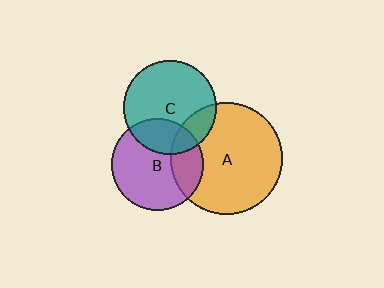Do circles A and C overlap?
Yes.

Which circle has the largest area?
Circle A (orange).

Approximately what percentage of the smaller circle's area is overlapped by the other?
Approximately 20%.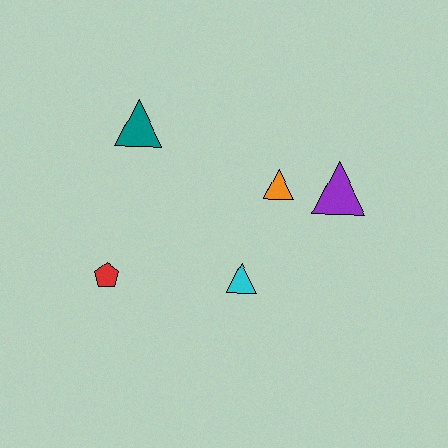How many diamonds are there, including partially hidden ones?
There are no diamonds.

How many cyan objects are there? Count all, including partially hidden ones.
There is 1 cyan object.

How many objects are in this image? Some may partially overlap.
There are 5 objects.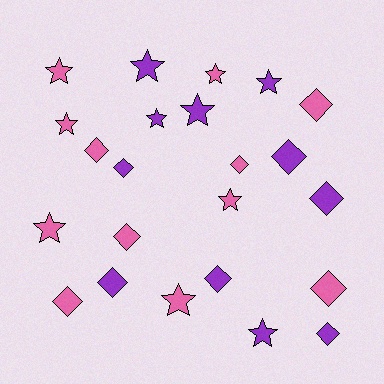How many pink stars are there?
There are 6 pink stars.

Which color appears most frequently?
Pink, with 12 objects.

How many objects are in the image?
There are 23 objects.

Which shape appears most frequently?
Diamond, with 12 objects.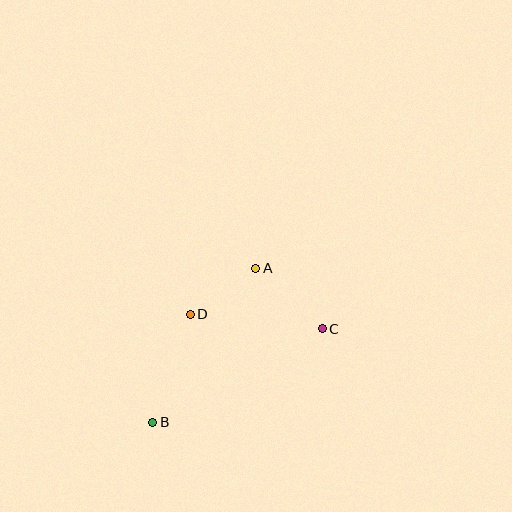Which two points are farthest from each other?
Points B and C are farthest from each other.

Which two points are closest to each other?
Points A and D are closest to each other.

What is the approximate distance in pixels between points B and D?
The distance between B and D is approximately 114 pixels.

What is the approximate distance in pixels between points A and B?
The distance between A and B is approximately 185 pixels.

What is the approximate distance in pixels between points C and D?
The distance between C and D is approximately 133 pixels.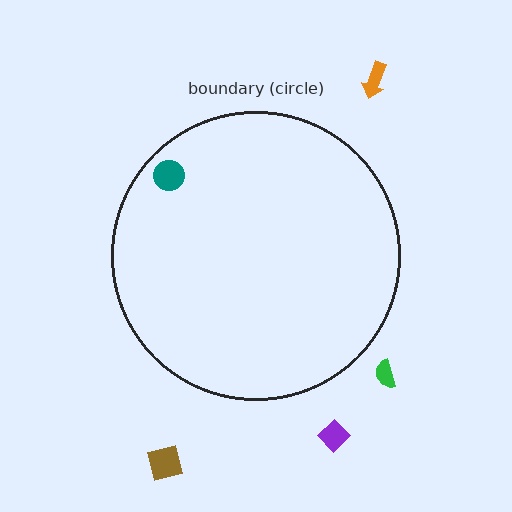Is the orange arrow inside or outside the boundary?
Outside.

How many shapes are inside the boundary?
1 inside, 4 outside.